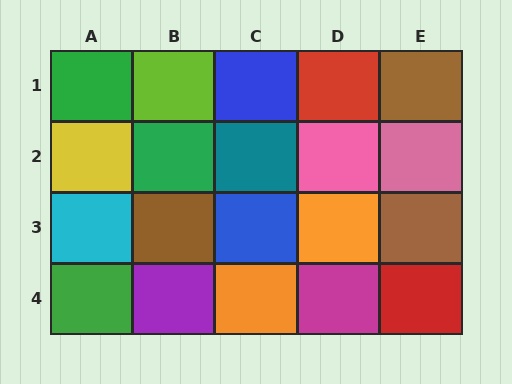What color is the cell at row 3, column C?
Blue.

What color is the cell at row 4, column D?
Magenta.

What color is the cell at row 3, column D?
Orange.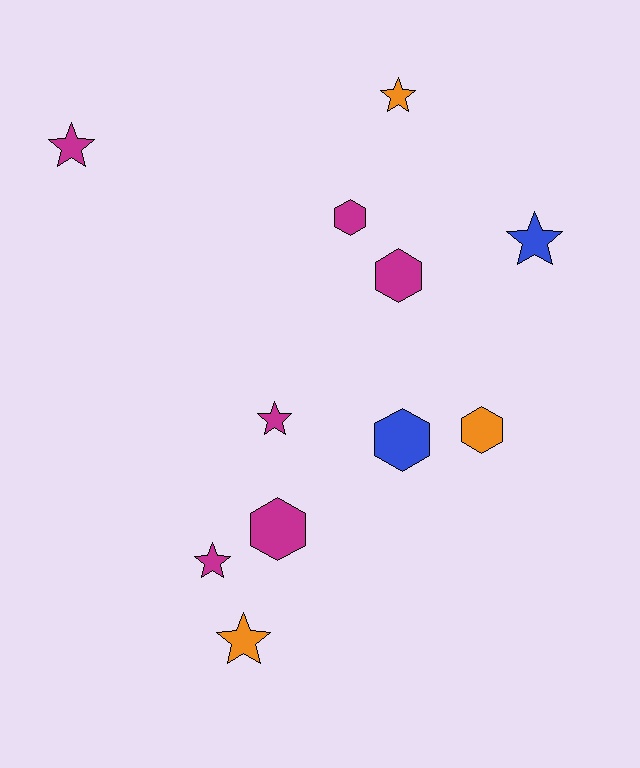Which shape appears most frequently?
Star, with 6 objects.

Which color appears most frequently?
Magenta, with 6 objects.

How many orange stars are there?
There are 2 orange stars.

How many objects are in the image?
There are 11 objects.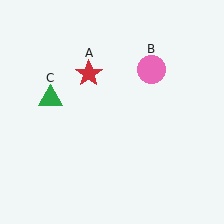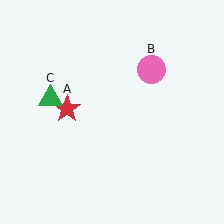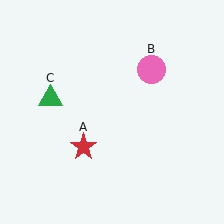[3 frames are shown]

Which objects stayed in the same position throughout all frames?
Pink circle (object B) and green triangle (object C) remained stationary.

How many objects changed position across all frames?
1 object changed position: red star (object A).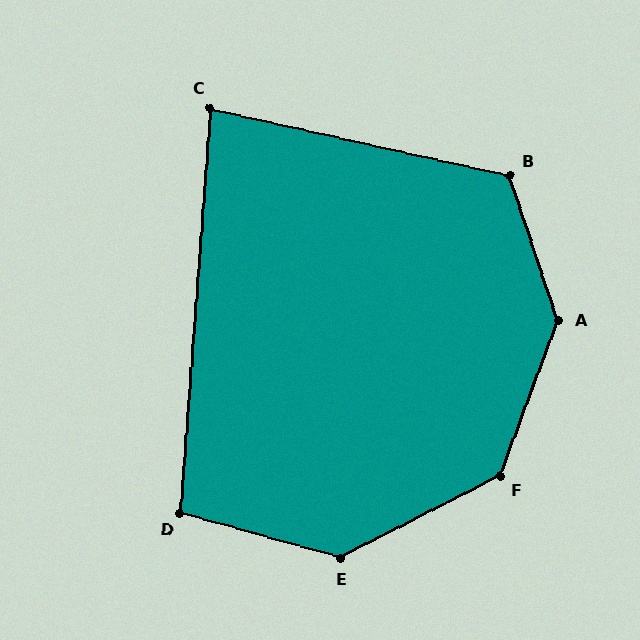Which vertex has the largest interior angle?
A, at approximately 141 degrees.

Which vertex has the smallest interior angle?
C, at approximately 82 degrees.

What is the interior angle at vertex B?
Approximately 121 degrees (obtuse).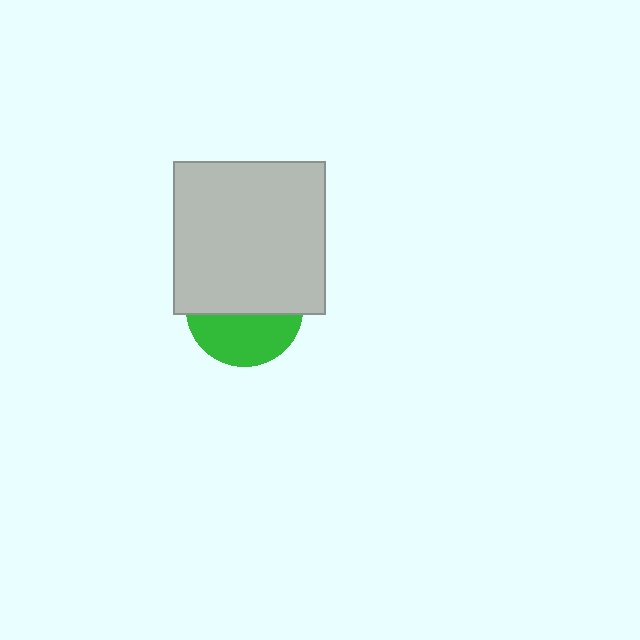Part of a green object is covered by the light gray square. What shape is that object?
It is a circle.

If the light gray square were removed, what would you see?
You would see the complete green circle.